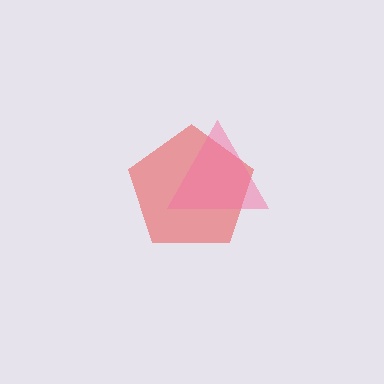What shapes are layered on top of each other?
The layered shapes are: a red pentagon, a pink triangle.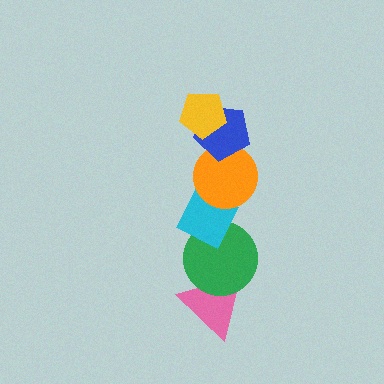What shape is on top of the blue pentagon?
The yellow pentagon is on top of the blue pentagon.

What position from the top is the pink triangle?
The pink triangle is 6th from the top.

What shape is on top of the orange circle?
The blue pentagon is on top of the orange circle.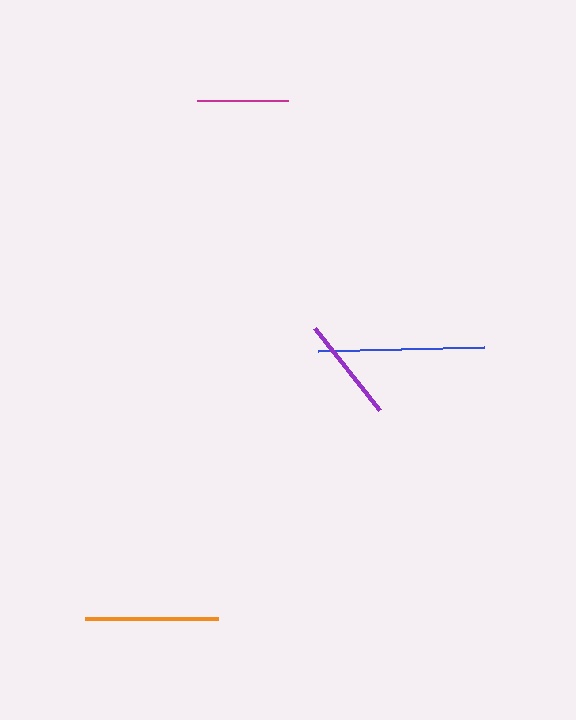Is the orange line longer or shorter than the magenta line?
The orange line is longer than the magenta line.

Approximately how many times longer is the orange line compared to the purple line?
The orange line is approximately 1.3 times the length of the purple line.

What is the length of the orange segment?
The orange segment is approximately 133 pixels long.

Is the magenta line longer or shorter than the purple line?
The purple line is longer than the magenta line.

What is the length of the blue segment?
The blue segment is approximately 166 pixels long.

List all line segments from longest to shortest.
From longest to shortest: blue, orange, purple, magenta.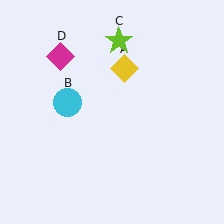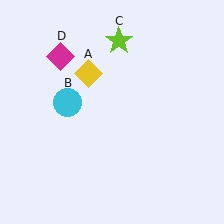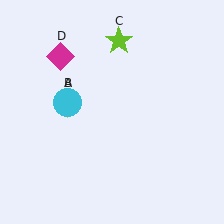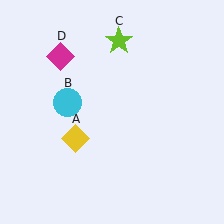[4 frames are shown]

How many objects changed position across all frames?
1 object changed position: yellow diamond (object A).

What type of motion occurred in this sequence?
The yellow diamond (object A) rotated counterclockwise around the center of the scene.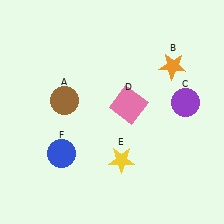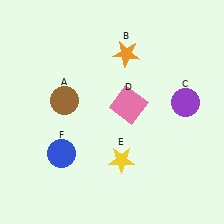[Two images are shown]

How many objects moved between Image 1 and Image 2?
1 object moved between the two images.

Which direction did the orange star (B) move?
The orange star (B) moved left.